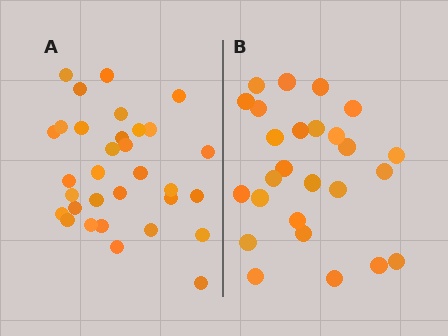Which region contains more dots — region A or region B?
Region A (the left region) has more dots.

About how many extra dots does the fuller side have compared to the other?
Region A has about 6 more dots than region B.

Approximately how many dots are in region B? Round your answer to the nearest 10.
About 30 dots. (The exact count is 26, which rounds to 30.)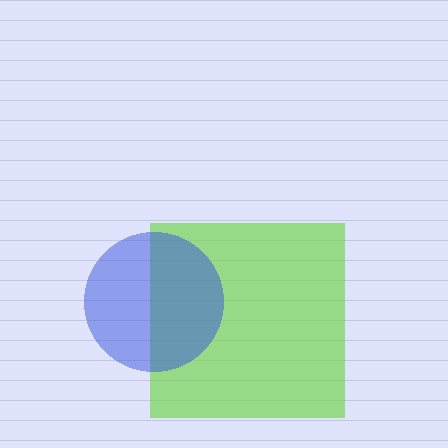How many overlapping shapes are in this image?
There are 2 overlapping shapes in the image.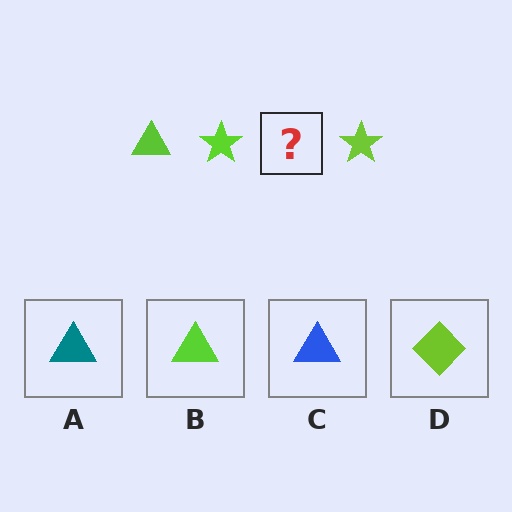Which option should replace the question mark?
Option B.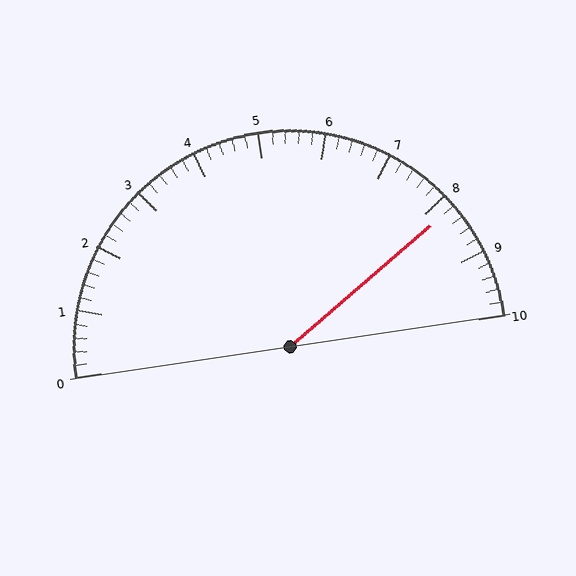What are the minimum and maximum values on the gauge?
The gauge ranges from 0 to 10.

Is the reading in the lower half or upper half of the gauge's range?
The reading is in the upper half of the range (0 to 10).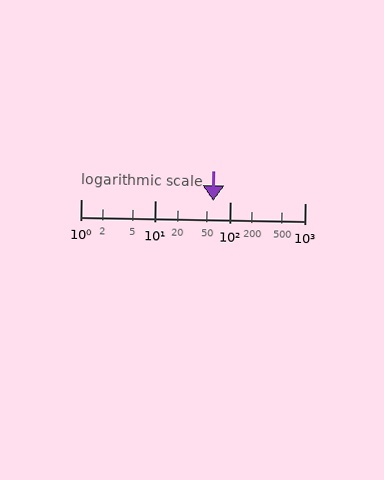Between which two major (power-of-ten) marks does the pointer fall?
The pointer is between 10 and 100.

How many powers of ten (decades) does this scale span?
The scale spans 3 decades, from 1 to 1000.